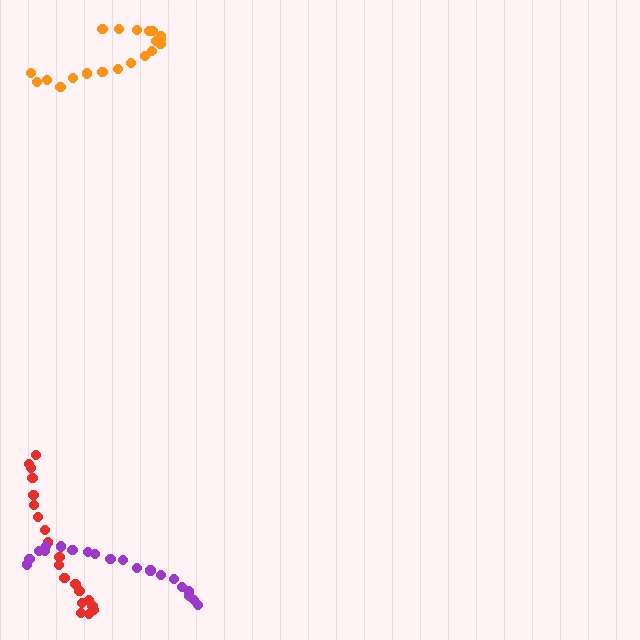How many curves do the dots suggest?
There are 3 distinct paths.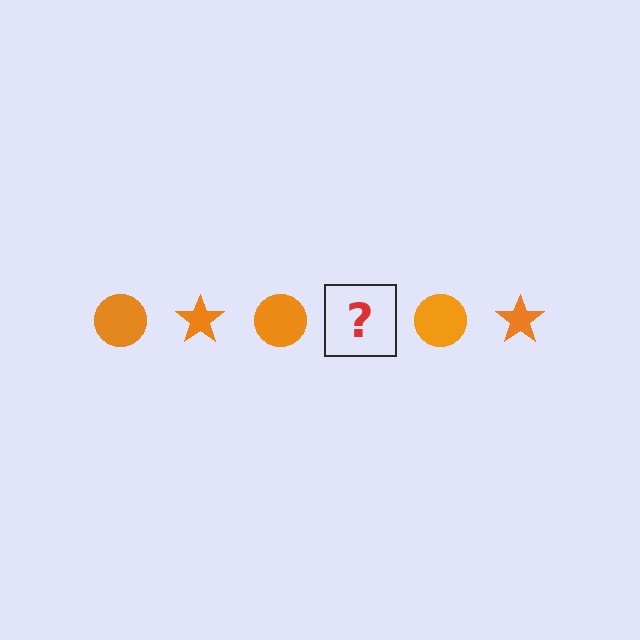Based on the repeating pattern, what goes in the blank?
The blank should be an orange star.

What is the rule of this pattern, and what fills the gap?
The rule is that the pattern cycles through circle, star shapes in orange. The gap should be filled with an orange star.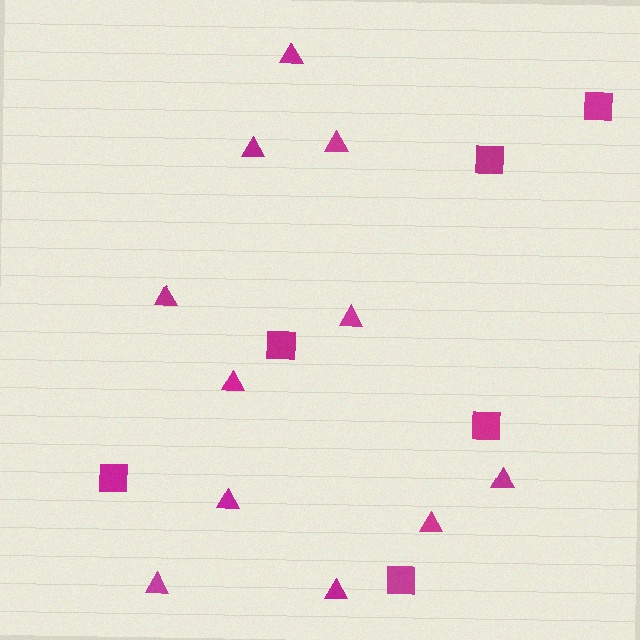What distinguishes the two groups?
There are 2 groups: one group of triangles (11) and one group of squares (6).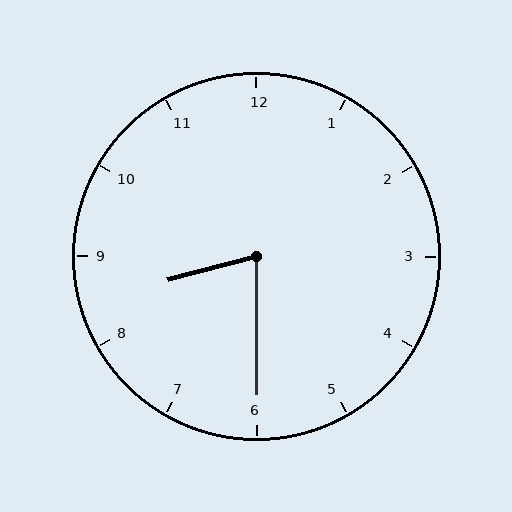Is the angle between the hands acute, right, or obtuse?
It is acute.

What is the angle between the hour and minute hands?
Approximately 75 degrees.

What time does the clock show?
8:30.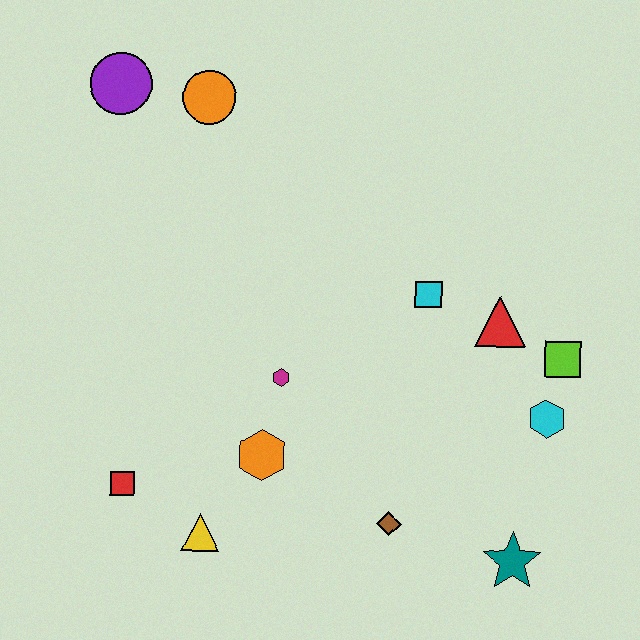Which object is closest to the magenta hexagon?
The orange hexagon is closest to the magenta hexagon.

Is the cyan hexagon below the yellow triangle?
No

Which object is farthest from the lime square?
The purple circle is farthest from the lime square.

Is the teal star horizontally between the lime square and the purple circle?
Yes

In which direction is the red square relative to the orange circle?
The red square is below the orange circle.